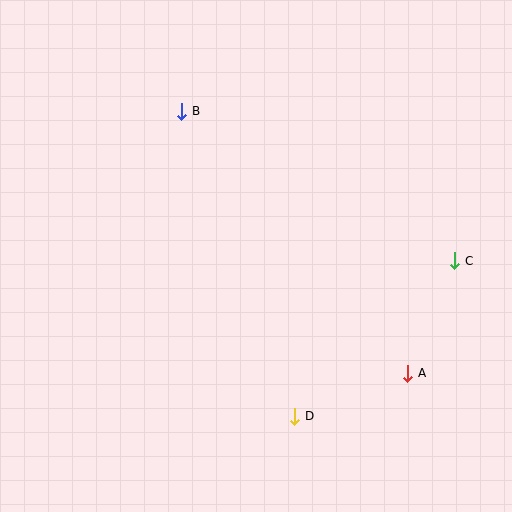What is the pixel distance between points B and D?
The distance between B and D is 325 pixels.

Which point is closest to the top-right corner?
Point C is closest to the top-right corner.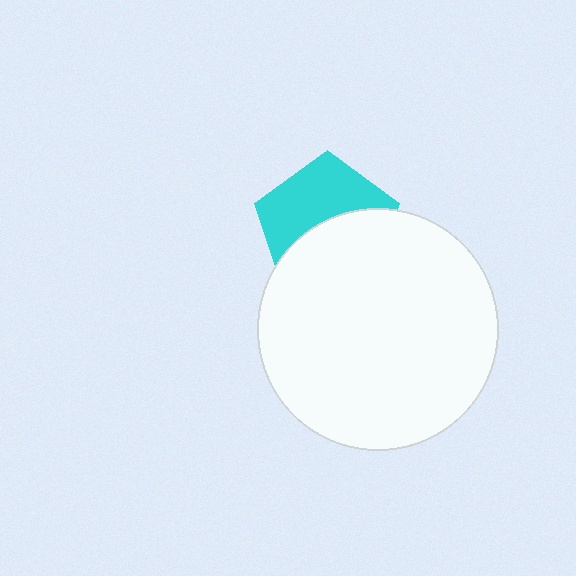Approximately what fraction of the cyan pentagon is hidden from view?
Roughly 50% of the cyan pentagon is hidden behind the white circle.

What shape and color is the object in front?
The object in front is a white circle.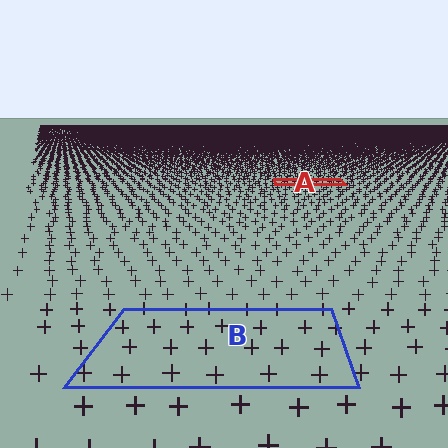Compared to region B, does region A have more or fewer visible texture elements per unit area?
Region A has more texture elements per unit area — they are packed more densely because it is farther away.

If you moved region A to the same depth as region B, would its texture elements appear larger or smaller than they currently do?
They would appear larger. At a closer depth, the same texture elements are projected at a bigger on-screen size.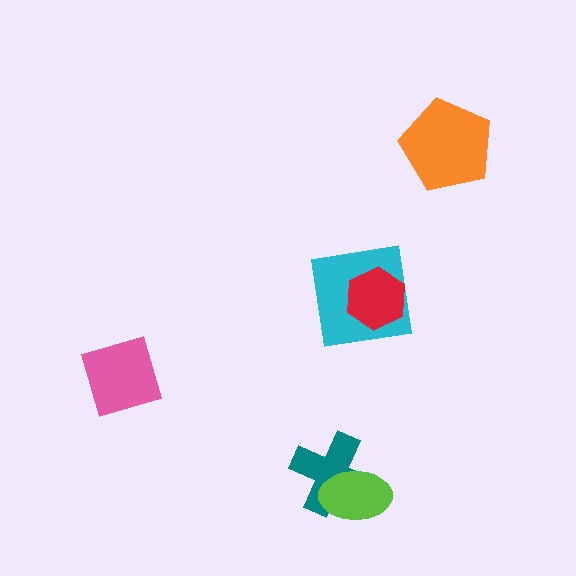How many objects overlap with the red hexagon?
1 object overlaps with the red hexagon.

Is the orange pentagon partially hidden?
No, no other shape covers it.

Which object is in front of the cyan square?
The red hexagon is in front of the cyan square.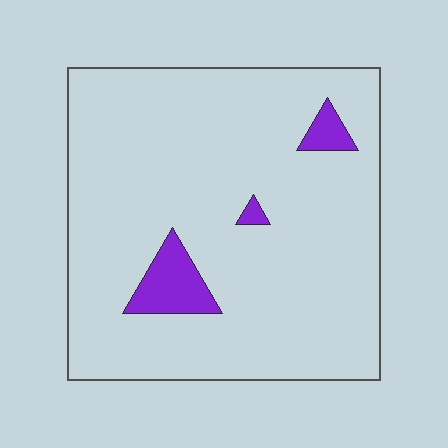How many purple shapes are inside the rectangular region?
3.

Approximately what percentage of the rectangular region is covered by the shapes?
Approximately 5%.